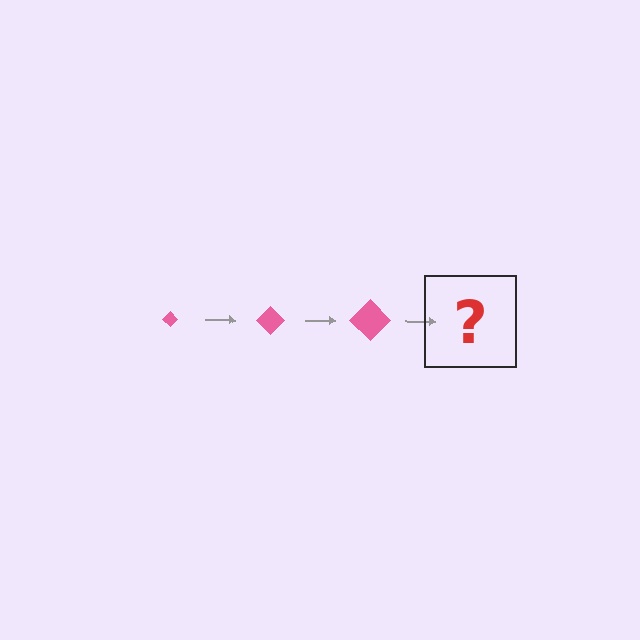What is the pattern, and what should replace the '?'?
The pattern is that the diamond gets progressively larger each step. The '?' should be a pink diamond, larger than the previous one.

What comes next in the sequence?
The next element should be a pink diamond, larger than the previous one.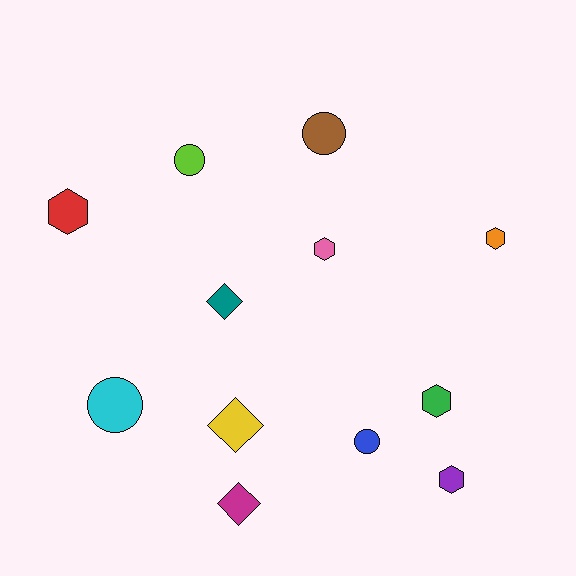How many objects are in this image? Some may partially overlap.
There are 12 objects.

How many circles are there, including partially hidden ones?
There are 4 circles.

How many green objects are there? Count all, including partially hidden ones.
There is 1 green object.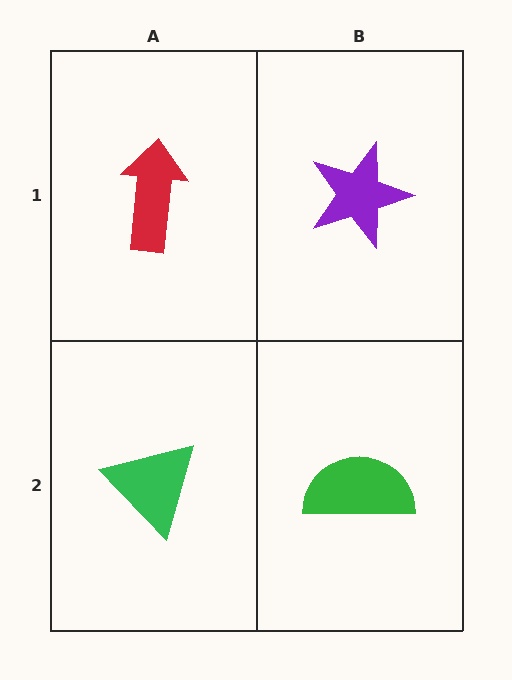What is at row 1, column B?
A purple star.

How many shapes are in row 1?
2 shapes.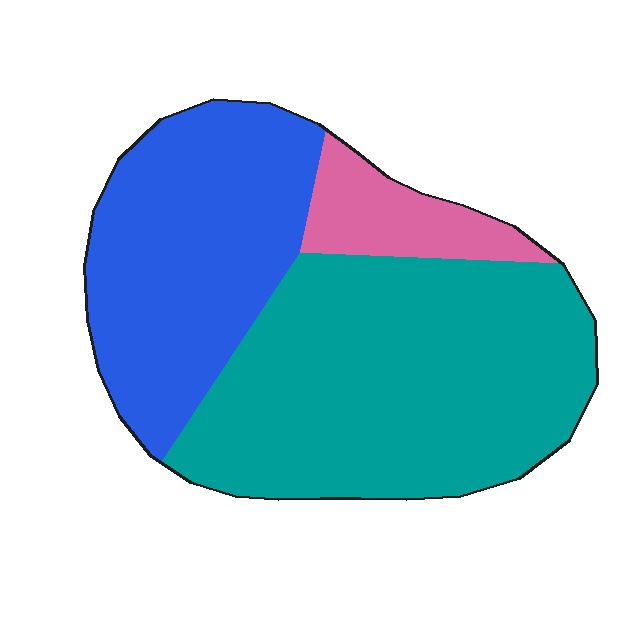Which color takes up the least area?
Pink, at roughly 10%.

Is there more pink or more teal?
Teal.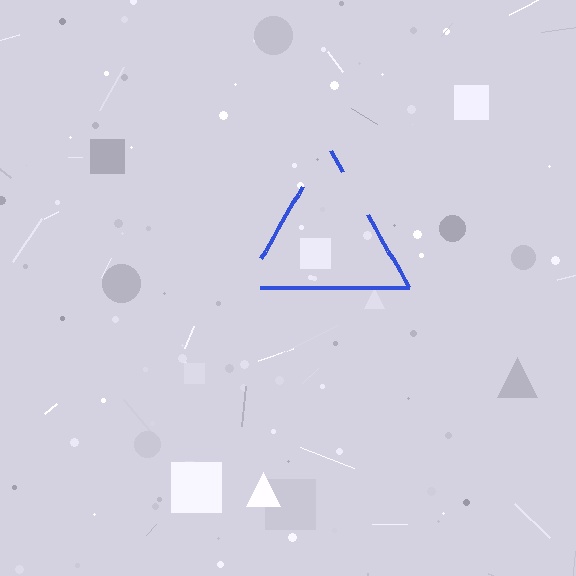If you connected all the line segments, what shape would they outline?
They would outline a triangle.